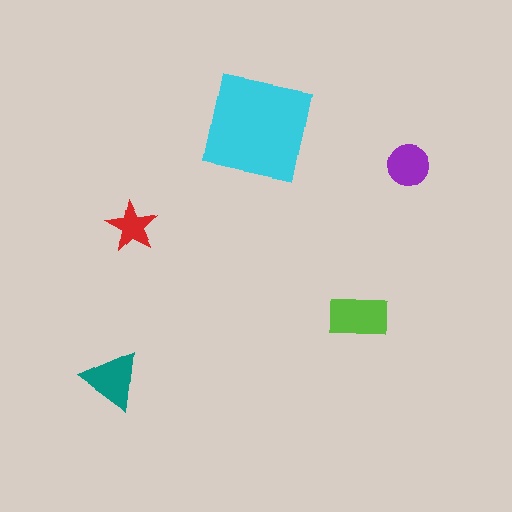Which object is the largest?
The cyan square.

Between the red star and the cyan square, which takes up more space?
The cyan square.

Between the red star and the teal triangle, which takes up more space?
The teal triangle.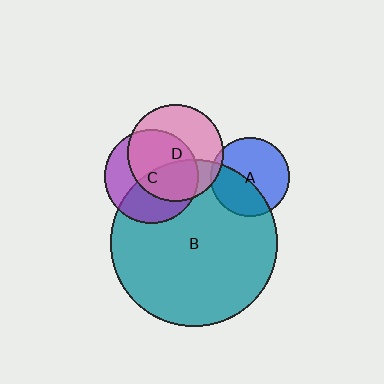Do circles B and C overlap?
Yes.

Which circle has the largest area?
Circle B (teal).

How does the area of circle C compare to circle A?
Approximately 1.4 times.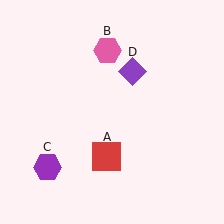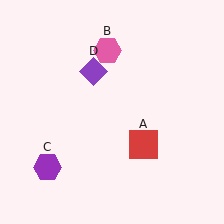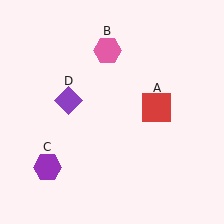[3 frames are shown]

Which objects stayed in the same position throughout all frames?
Pink hexagon (object B) and purple hexagon (object C) remained stationary.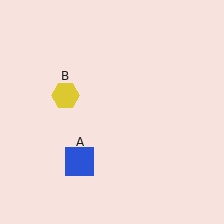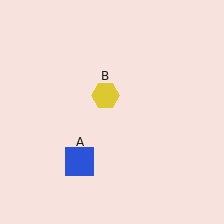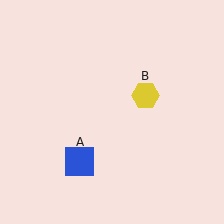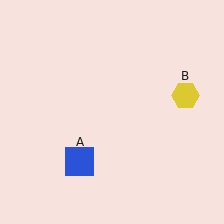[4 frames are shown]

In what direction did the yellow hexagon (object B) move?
The yellow hexagon (object B) moved right.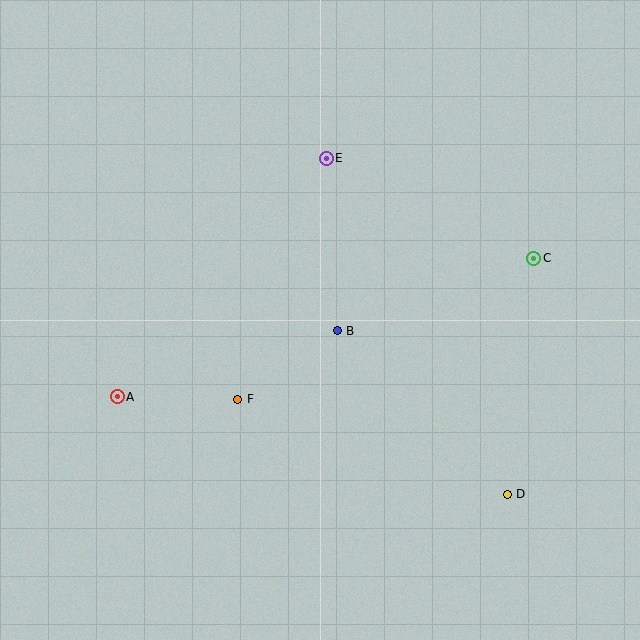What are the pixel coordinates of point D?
Point D is at (507, 494).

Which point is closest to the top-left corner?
Point E is closest to the top-left corner.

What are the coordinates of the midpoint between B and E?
The midpoint between B and E is at (332, 244).